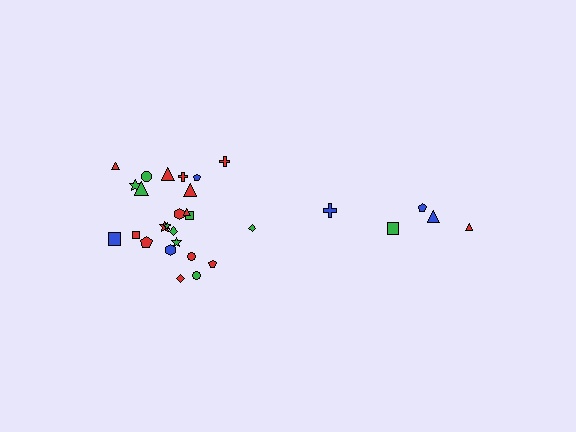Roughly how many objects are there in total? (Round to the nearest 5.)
Roughly 30 objects in total.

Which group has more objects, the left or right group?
The left group.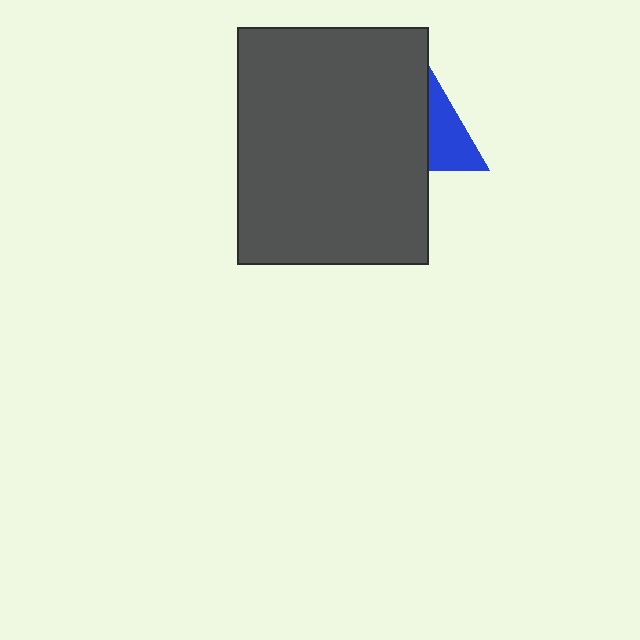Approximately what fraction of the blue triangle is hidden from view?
Roughly 53% of the blue triangle is hidden behind the dark gray rectangle.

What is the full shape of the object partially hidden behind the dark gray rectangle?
The partially hidden object is a blue triangle.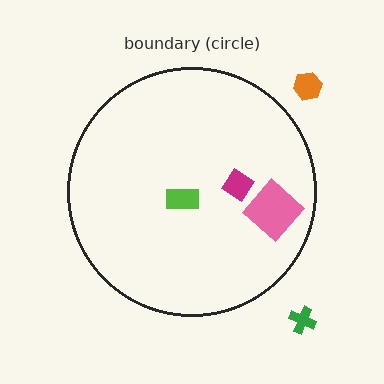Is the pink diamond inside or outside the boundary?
Inside.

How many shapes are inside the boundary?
3 inside, 2 outside.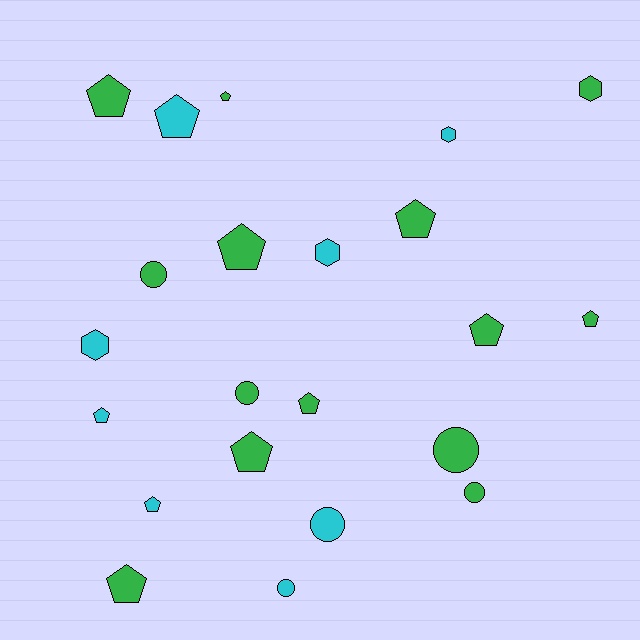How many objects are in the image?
There are 22 objects.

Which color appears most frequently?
Green, with 14 objects.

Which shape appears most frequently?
Pentagon, with 12 objects.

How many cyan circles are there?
There are 2 cyan circles.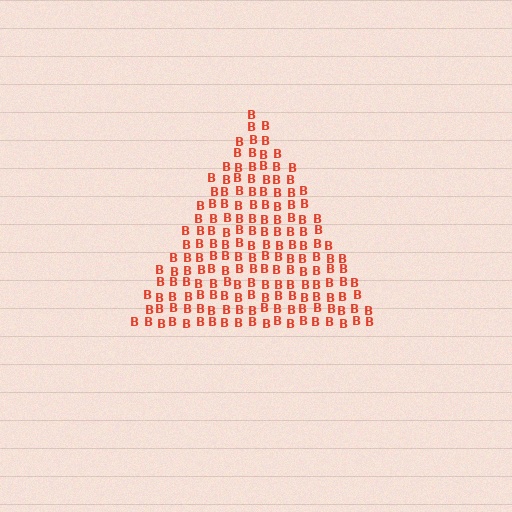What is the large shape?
The large shape is a triangle.